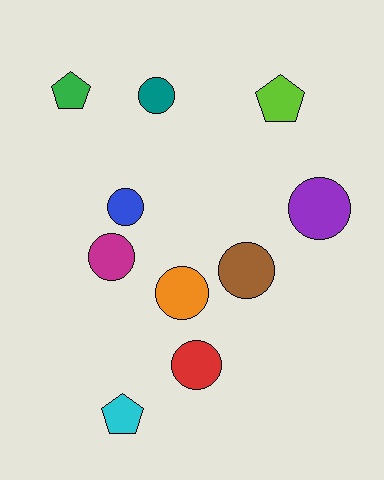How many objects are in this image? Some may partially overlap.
There are 10 objects.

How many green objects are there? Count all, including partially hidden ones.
There is 1 green object.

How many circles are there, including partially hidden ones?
There are 7 circles.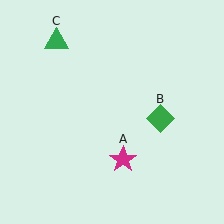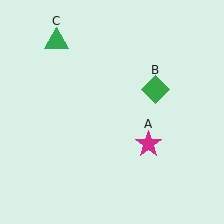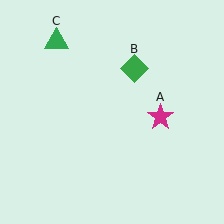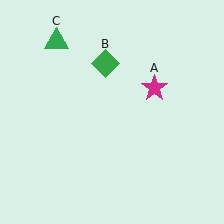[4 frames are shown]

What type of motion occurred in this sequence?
The magenta star (object A), green diamond (object B) rotated counterclockwise around the center of the scene.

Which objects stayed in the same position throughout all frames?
Green triangle (object C) remained stationary.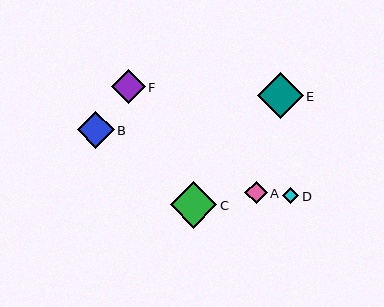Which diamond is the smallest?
Diamond D is the smallest with a size of approximately 16 pixels.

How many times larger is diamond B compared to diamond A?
Diamond B is approximately 1.6 times the size of diamond A.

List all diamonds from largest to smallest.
From largest to smallest: C, E, B, F, A, D.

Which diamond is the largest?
Diamond C is the largest with a size of approximately 47 pixels.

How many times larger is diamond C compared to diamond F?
Diamond C is approximately 1.4 times the size of diamond F.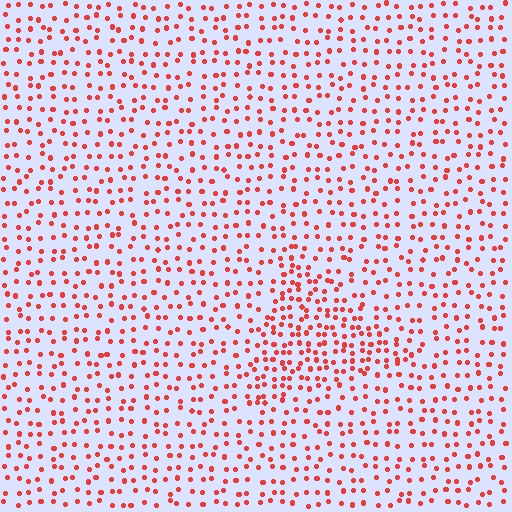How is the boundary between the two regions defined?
The boundary is defined by a change in element density (approximately 1.8x ratio). All elements are the same color, size, and shape.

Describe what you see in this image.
The image contains small red elements arranged at two different densities. A triangle-shaped region is visible where the elements are more densely packed than the surrounding area.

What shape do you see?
I see a triangle.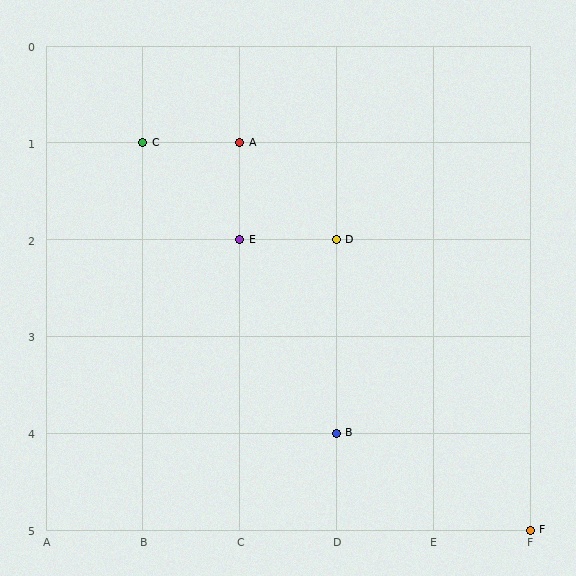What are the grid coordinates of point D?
Point D is at grid coordinates (D, 2).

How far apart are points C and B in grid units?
Points C and B are 2 columns and 3 rows apart (about 3.6 grid units diagonally).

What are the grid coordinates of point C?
Point C is at grid coordinates (B, 1).